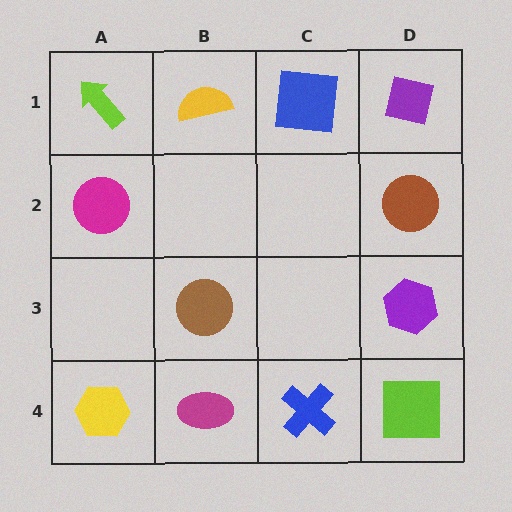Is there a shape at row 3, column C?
No, that cell is empty.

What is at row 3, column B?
A brown circle.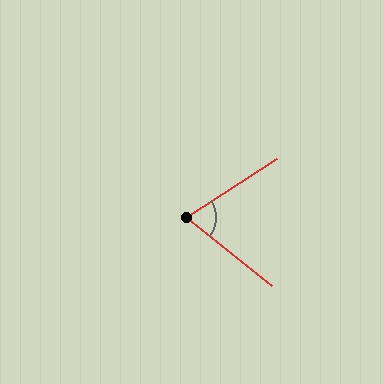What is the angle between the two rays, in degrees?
Approximately 72 degrees.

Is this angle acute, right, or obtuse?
It is acute.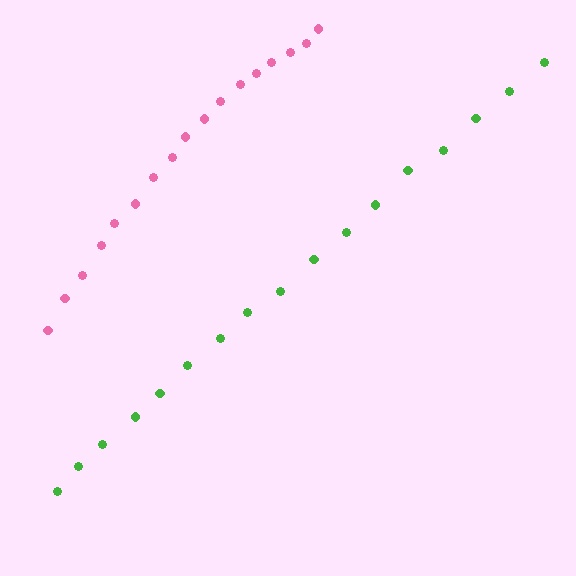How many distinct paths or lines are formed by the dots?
There are 2 distinct paths.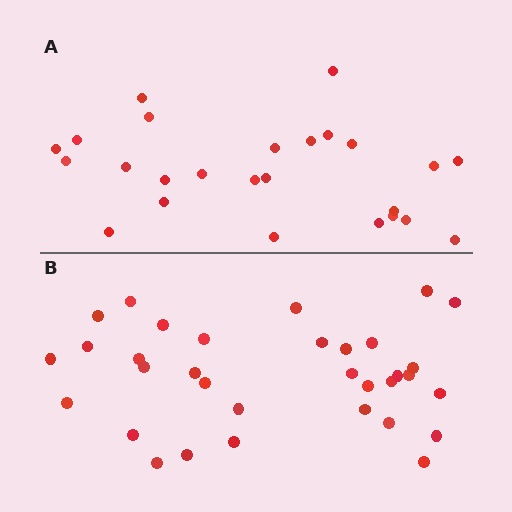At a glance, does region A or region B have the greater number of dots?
Region B (the bottom region) has more dots.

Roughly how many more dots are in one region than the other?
Region B has roughly 8 or so more dots than region A.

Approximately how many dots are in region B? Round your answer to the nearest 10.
About 30 dots. (The exact count is 33, which rounds to 30.)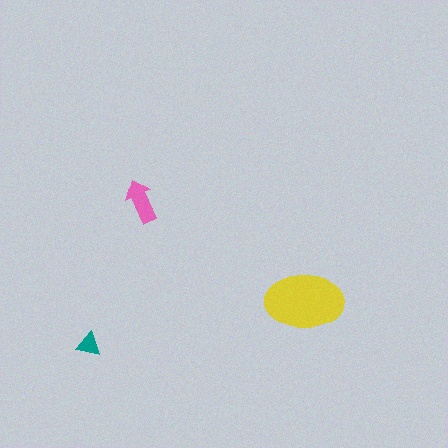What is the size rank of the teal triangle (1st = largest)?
3rd.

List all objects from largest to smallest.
The yellow ellipse, the pink arrow, the teal triangle.